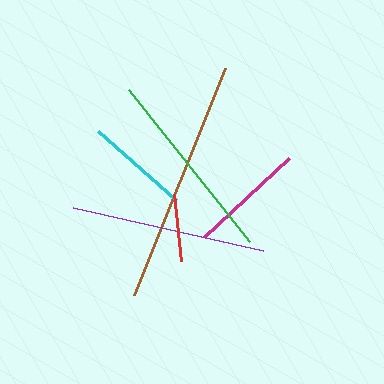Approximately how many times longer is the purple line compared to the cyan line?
The purple line is approximately 1.9 times the length of the cyan line.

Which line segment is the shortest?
The red line is the shortest at approximately 68 pixels.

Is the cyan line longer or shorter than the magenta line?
The magenta line is longer than the cyan line.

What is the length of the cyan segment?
The cyan segment is approximately 105 pixels long.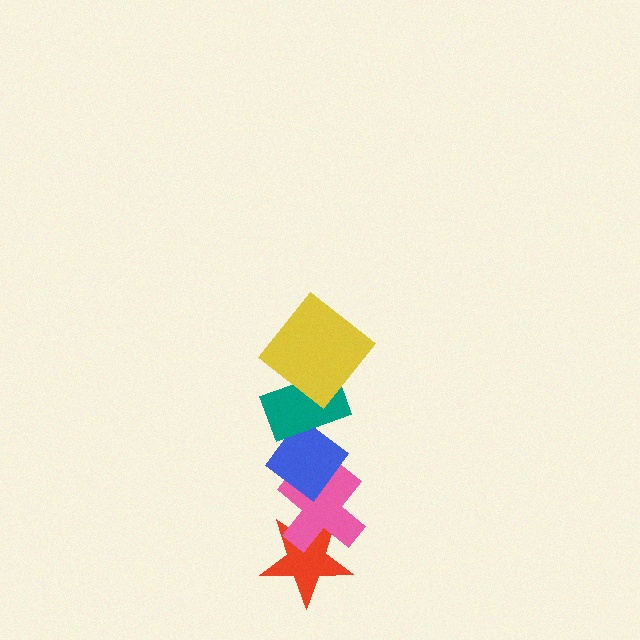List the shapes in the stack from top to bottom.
From top to bottom: the yellow diamond, the teal rectangle, the blue diamond, the pink cross, the red star.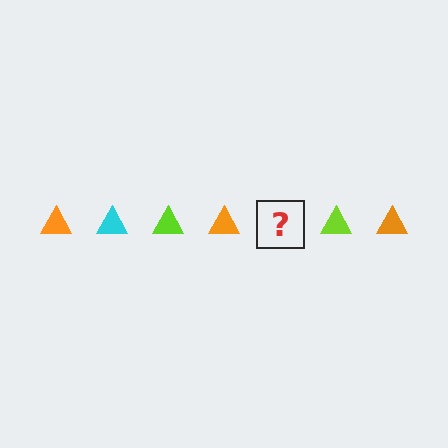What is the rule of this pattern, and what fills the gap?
The rule is that the pattern cycles through orange, cyan, lime triangles. The gap should be filled with a cyan triangle.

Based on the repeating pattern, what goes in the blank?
The blank should be a cyan triangle.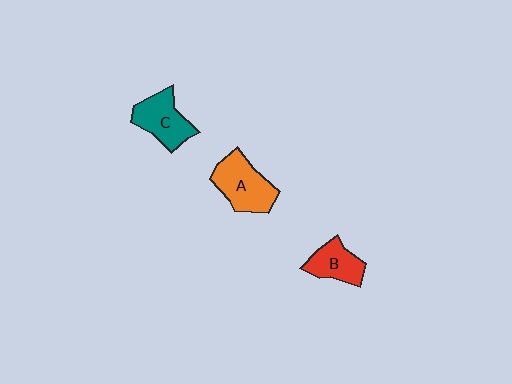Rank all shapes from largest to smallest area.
From largest to smallest: A (orange), C (teal), B (red).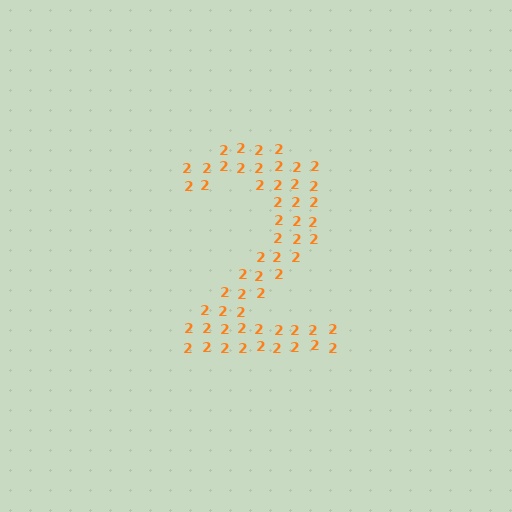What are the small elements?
The small elements are digit 2's.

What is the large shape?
The large shape is the digit 2.